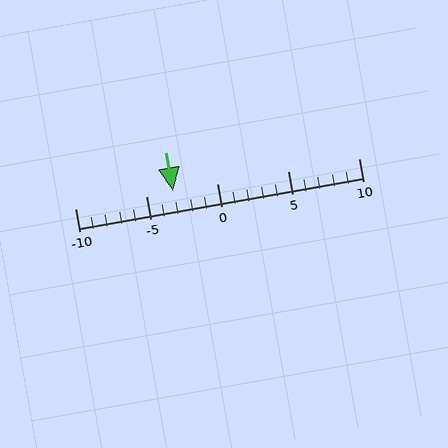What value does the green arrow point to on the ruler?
The green arrow points to approximately -3.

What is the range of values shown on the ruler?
The ruler shows values from -10 to 10.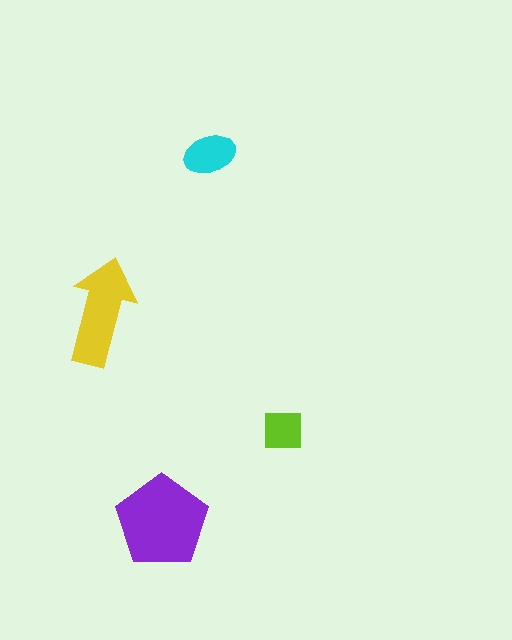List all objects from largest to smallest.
The purple pentagon, the yellow arrow, the cyan ellipse, the lime square.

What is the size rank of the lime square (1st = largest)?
4th.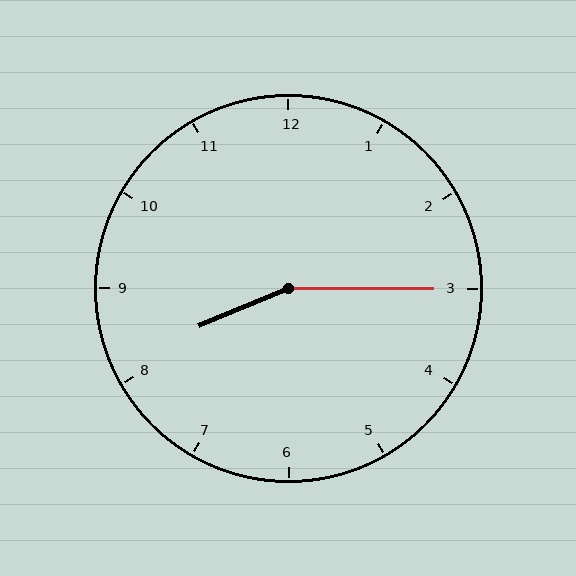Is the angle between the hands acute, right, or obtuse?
It is obtuse.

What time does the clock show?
8:15.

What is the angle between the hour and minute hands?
Approximately 158 degrees.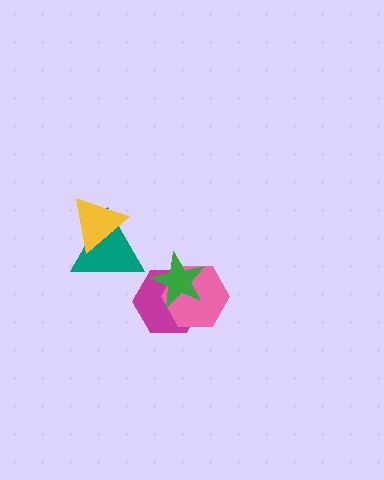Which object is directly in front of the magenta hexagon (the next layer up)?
The pink hexagon is directly in front of the magenta hexagon.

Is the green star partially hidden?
No, no other shape covers it.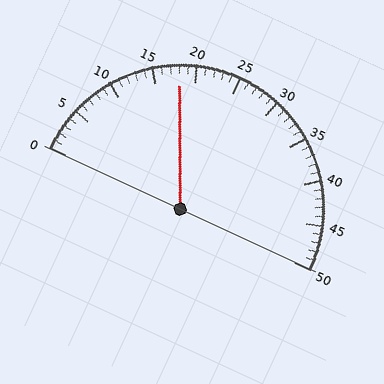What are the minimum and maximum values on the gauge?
The gauge ranges from 0 to 50.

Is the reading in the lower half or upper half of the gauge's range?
The reading is in the lower half of the range (0 to 50).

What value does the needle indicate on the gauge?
The needle indicates approximately 18.